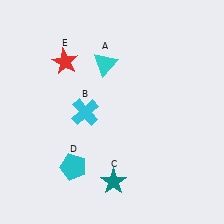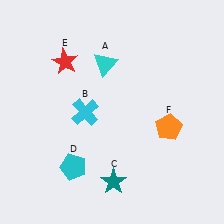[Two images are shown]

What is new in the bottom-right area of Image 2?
An orange pentagon (F) was added in the bottom-right area of Image 2.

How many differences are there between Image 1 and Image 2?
There is 1 difference between the two images.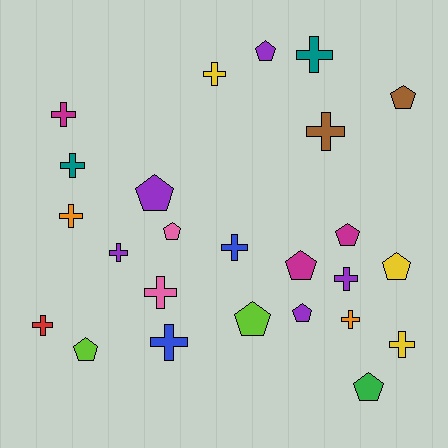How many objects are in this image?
There are 25 objects.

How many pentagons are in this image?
There are 11 pentagons.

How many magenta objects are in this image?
There are 3 magenta objects.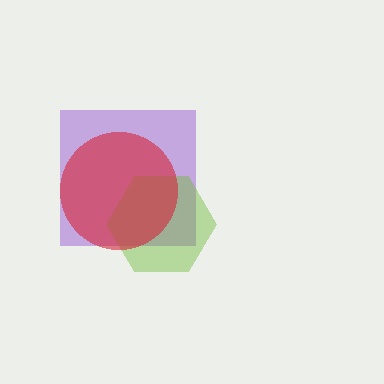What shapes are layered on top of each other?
The layered shapes are: a purple square, a lime hexagon, a red circle.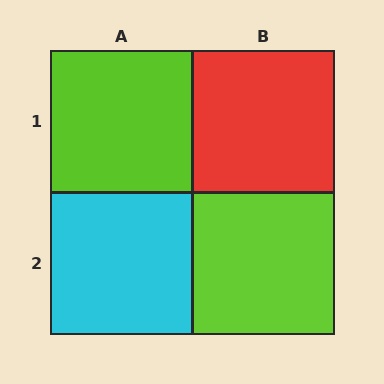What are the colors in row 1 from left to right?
Lime, red.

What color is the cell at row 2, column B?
Lime.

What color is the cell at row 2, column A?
Cyan.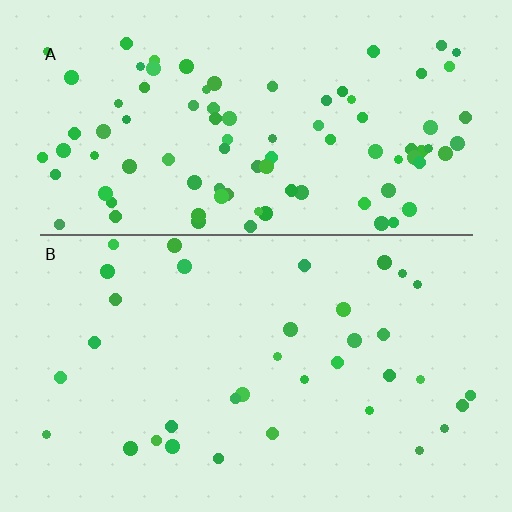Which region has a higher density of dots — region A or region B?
A (the top).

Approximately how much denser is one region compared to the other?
Approximately 2.7× — region A over region B.